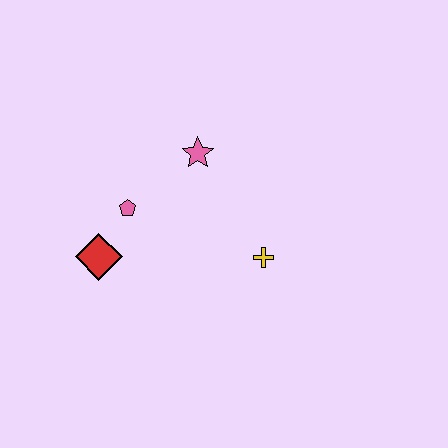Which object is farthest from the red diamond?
The yellow cross is farthest from the red diamond.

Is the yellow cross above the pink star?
No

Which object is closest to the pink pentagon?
The red diamond is closest to the pink pentagon.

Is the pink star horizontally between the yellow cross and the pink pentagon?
Yes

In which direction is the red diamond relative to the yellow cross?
The red diamond is to the left of the yellow cross.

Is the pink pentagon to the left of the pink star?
Yes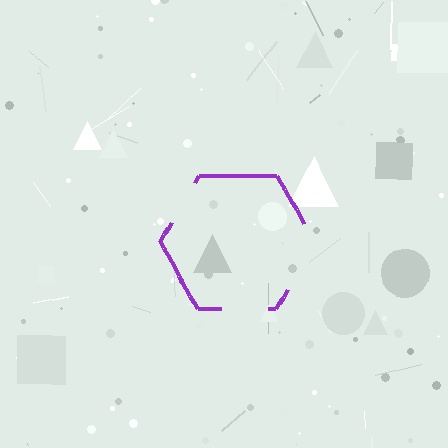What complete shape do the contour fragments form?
The contour fragments form a hexagon.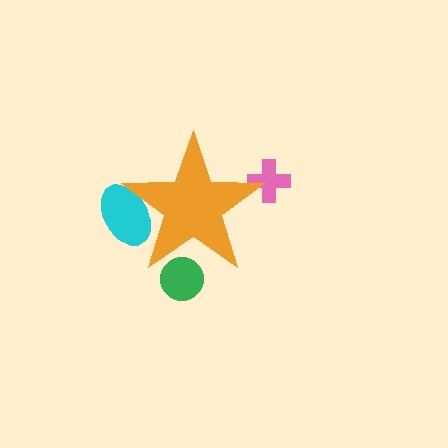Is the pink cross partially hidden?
Yes, the pink cross is partially hidden behind the orange star.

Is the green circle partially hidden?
Yes, the green circle is partially hidden behind the orange star.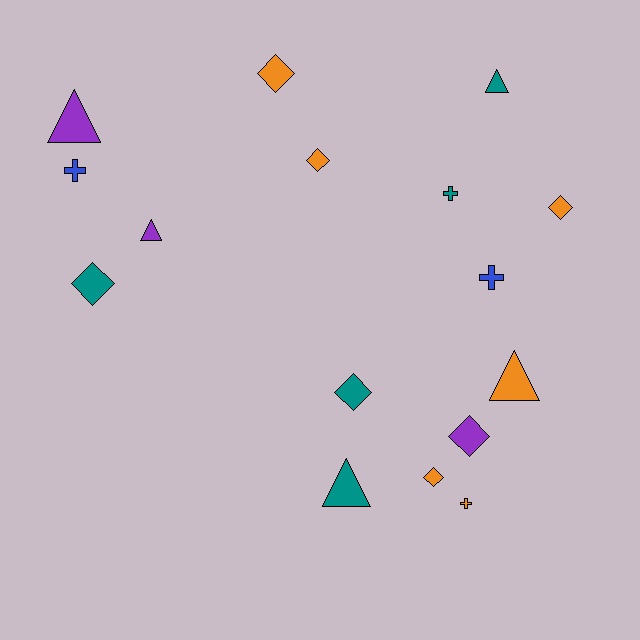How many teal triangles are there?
There are 2 teal triangles.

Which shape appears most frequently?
Diamond, with 7 objects.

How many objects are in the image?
There are 16 objects.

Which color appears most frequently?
Orange, with 6 objects.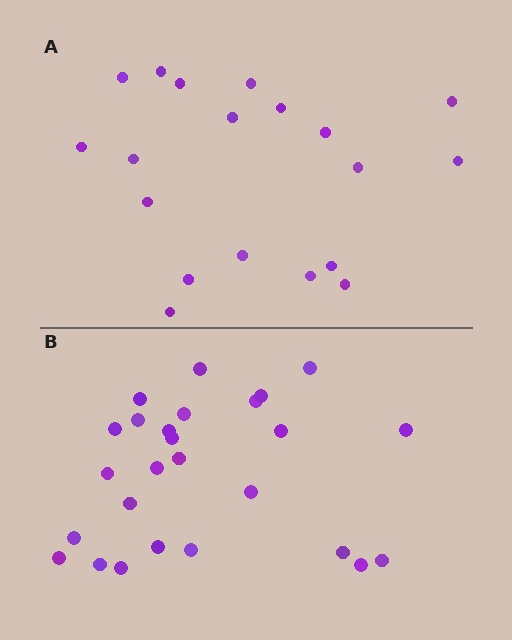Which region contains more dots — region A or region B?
Region B (the bottom region) has more dots.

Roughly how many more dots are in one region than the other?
Region B has roughly 8 or so more dots than region A.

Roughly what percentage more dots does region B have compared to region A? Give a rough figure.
About 35% more.